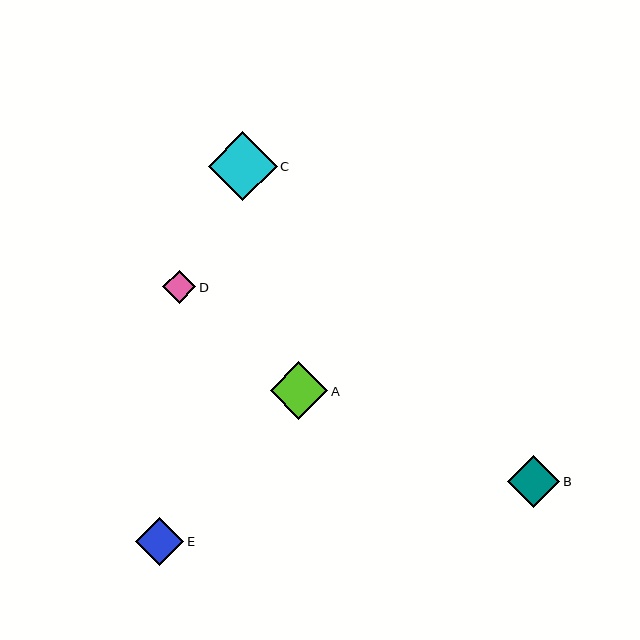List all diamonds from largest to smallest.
From largest to smallest: C, A, B, E, D.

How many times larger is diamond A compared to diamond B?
Diamond A is approximately 1.1 times the size of diamond B.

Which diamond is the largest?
Diamond C is the largest with a size of approximately 68 pixels.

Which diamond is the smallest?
Diamond D is the smallest with a size of approximately 33 pixels.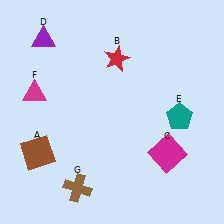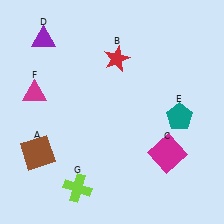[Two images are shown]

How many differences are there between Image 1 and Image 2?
There is 1 difference between the two images.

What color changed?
The cross (G) changed from brown in Image 1 to lime in Image 2.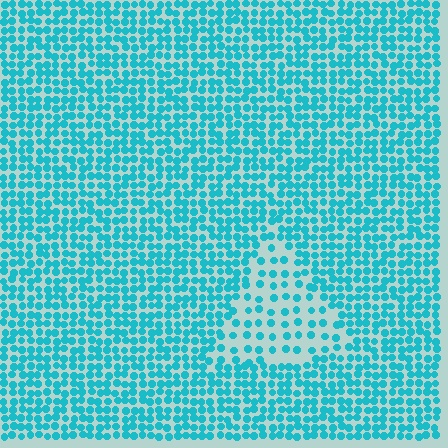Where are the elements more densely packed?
The elements are more densely packed outside the triangle boundary.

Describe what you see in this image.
The image contains small cyan elements arranged at two different densities. A triangle-shaped region is visible where the elements are less densely packed than the surrounding area.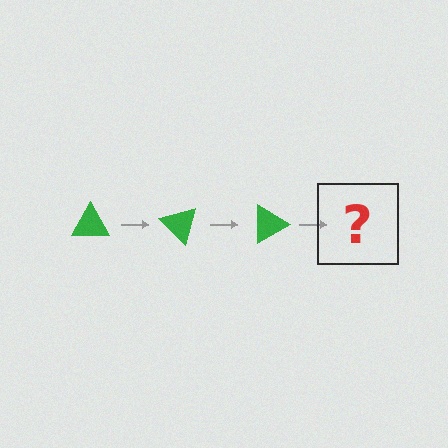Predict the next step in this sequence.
The next step is a green triangle rotated 135 degrees.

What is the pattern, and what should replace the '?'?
The pattern is that the triangle rotates 45 degrees each step. The '?' should be a green triangle rotated 135 degrees.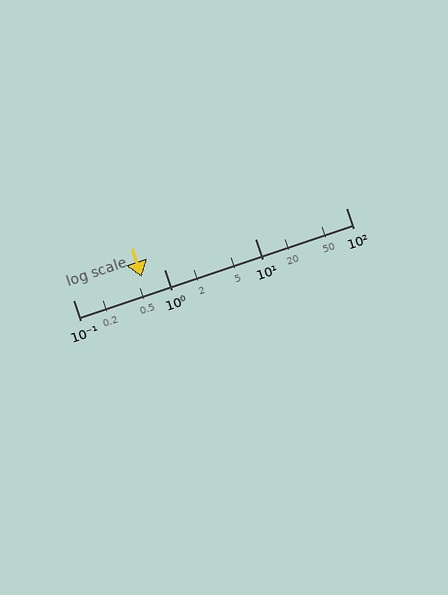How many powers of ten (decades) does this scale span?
The scale spans 3 decades, from 0.1 to 100.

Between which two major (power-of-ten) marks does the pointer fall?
The pointer is between 0.1 and 1.